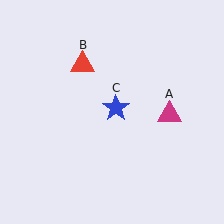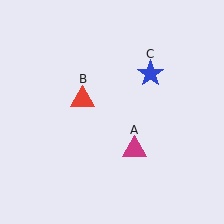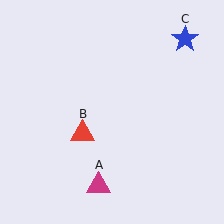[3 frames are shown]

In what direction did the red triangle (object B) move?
The red triangle (object B) moved down.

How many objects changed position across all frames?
3 objects changed position: magenta triangle (object A), red triangle (object B), blue star (object C).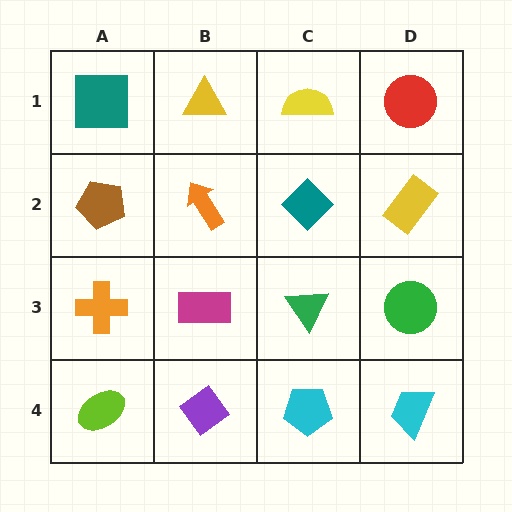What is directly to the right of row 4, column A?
A purple diamond.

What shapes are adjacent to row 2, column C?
A yellow semicircle (row 1, column C), a green triangle (row 3, column C), an orange arrow (row 2, column B), a yellow rectangle (row 2, column D).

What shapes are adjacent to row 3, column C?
A teal diamond (row 2, column C), a cyan pentagon (row 4, column C), a magenta rectangle (row 3, column B), a green circle (row 3, column D).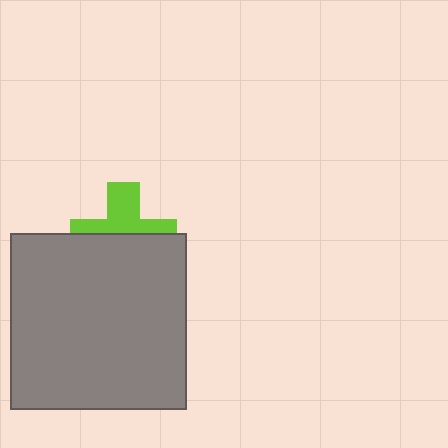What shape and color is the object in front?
The object in front is a gray square.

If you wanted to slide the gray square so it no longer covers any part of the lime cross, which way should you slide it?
Slide it down — that is the most direct way to separate the two shapes.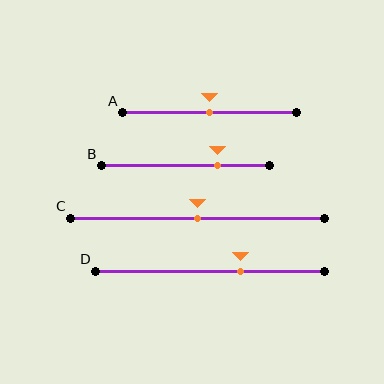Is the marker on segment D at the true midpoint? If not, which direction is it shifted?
No, the marker on segment D is shifted to the right by about 14% of the segment length.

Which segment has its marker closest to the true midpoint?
Segment A has its marker closest to the true midpoint.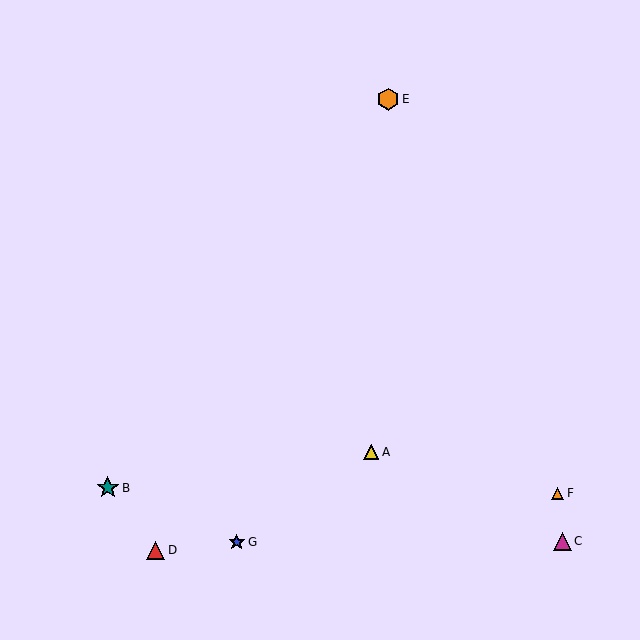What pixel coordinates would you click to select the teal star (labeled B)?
Click at (108, 488) to select the teal star B.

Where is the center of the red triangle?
The center of the red triangle is at (156, 550).